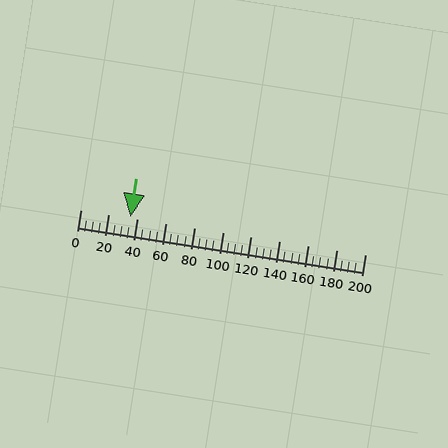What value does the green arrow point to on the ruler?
The green arrow points to approximately 35.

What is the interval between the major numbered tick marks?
The major tick marks are spaced 20 units apart.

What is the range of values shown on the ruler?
The ruler shows values from 0 to 200.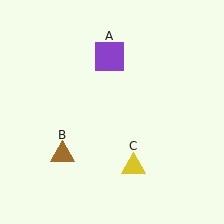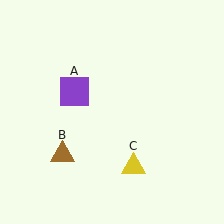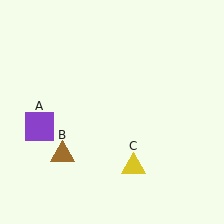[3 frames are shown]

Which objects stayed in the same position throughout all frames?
Brown triangle (object B) and yellow triangle (object C) remained stationary.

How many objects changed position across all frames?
1 object changed position: purple square (object A).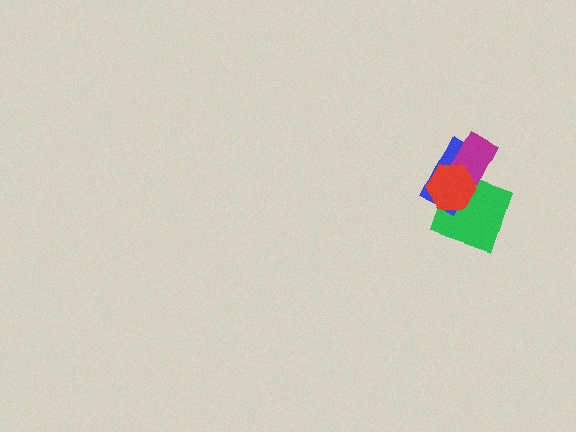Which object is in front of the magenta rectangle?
The red hexagon is in front of the magenta rectangle.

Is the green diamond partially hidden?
Yes, it is partially covered by another shape.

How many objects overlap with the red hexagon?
3 objects overlap with the red hexagon.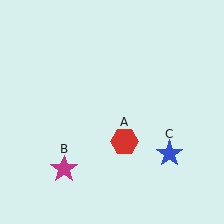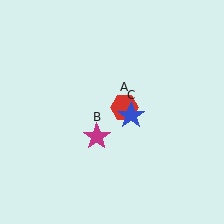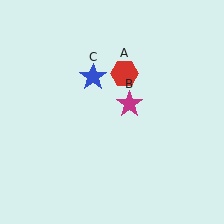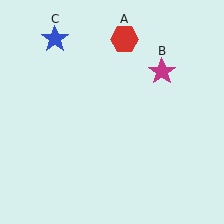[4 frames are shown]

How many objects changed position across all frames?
3 objects changed position: red hexagon (object A), magenta star (object B), blue star (object C).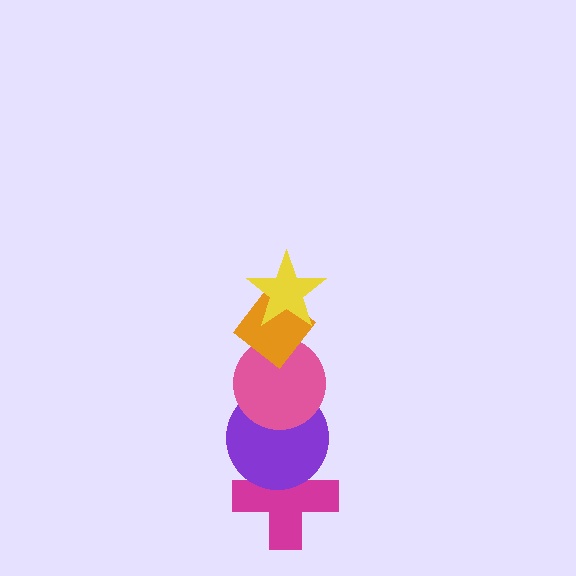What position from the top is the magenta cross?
The magenta cross is 5th from the top.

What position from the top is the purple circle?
The purple circle is 4th from the top.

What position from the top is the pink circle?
The pink circle is 3rd from the top.